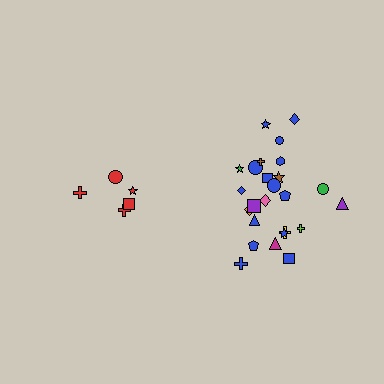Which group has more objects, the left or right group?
The right group.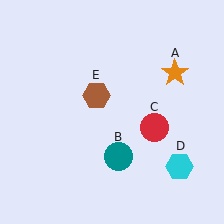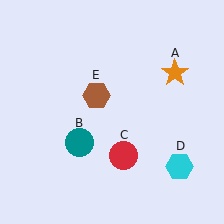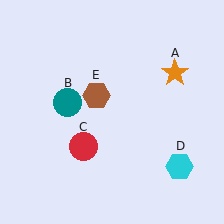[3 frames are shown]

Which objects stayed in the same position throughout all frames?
Orange star (object A) and cyan hexagon (object D) and brown hexagon (object E) remained stationary.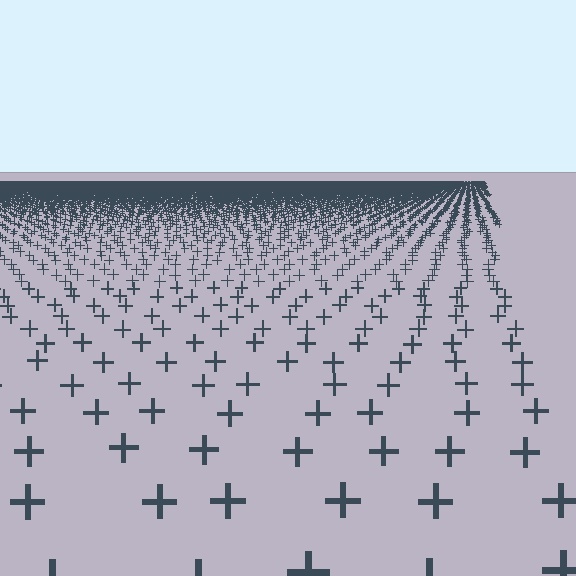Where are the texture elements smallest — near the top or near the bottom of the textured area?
Near the top.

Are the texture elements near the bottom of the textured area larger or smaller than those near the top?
Larger. Near the bottom, elements are closer to the viewer and appear at a bigger on-screen size.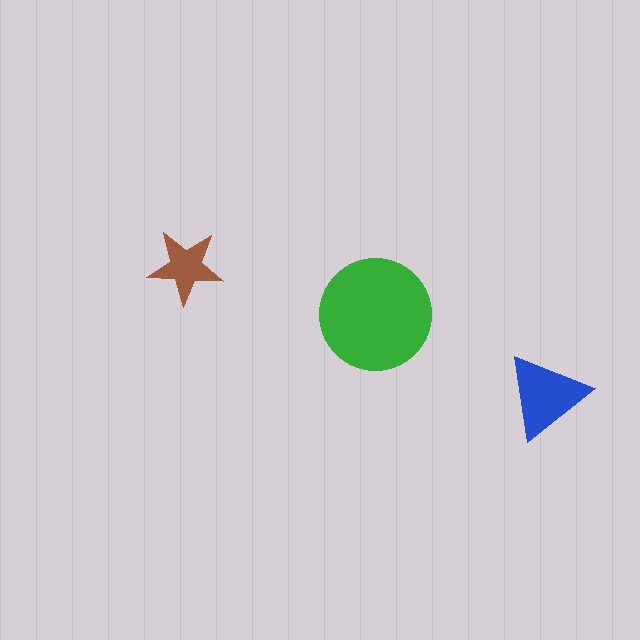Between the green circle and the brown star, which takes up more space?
The green circle.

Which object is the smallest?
The brown star.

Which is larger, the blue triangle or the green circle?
The green circle.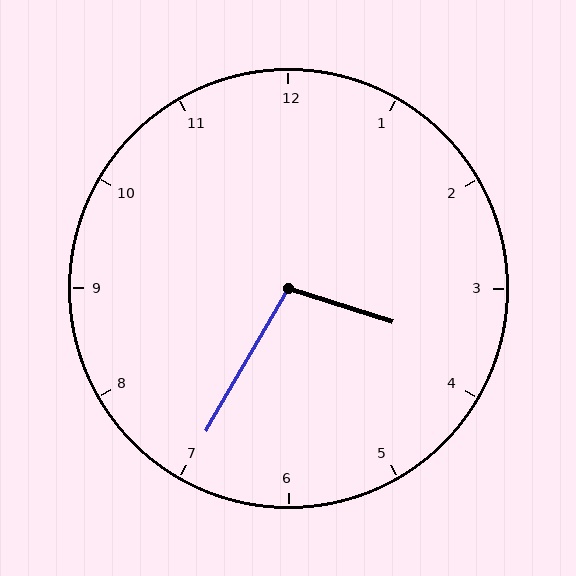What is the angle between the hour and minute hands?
Approximately 102 degrees.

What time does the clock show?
3:35.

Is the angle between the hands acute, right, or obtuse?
It is obtuse.